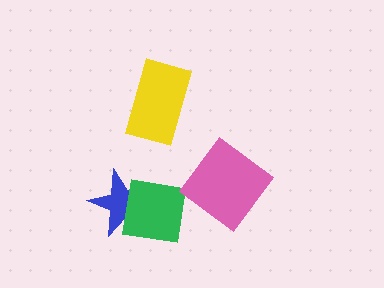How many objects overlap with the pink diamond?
0 objects overlap with the pink diamond.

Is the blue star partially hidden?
Yes, it is partially covered by another shape.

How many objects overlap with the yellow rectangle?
0 objects overlap with the yellow rectangle.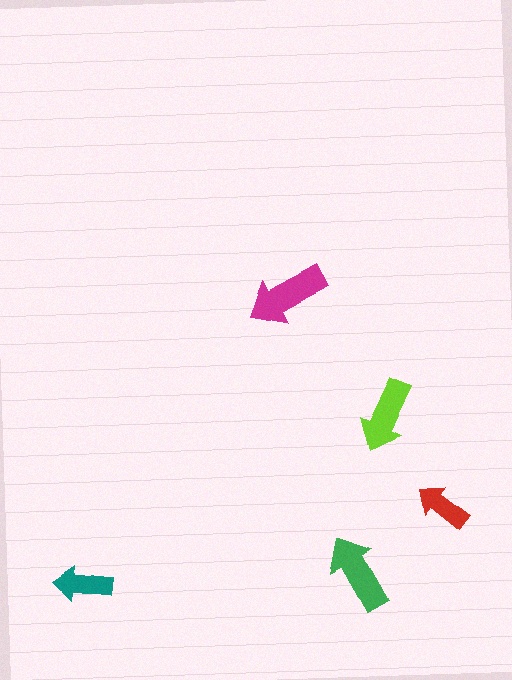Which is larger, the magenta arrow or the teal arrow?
The magenta one.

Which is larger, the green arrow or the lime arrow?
The green one.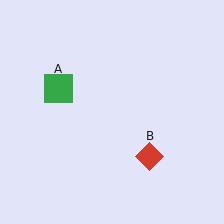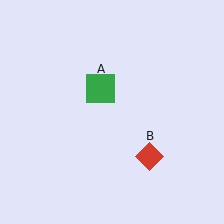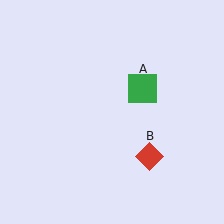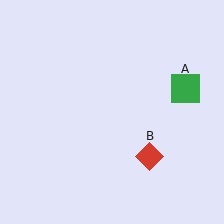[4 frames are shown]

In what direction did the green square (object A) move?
The green square (object A) moved right.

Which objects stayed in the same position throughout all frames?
Red diamond (object B) remained stationary.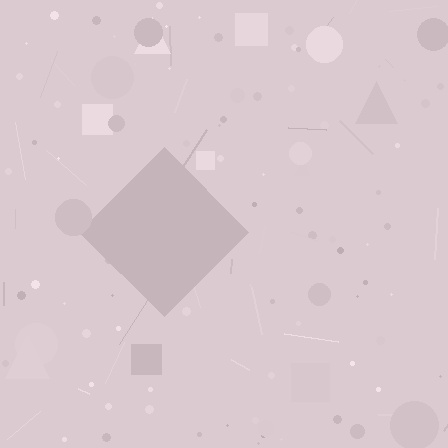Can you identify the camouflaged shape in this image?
The camouflaged shape is a diamond.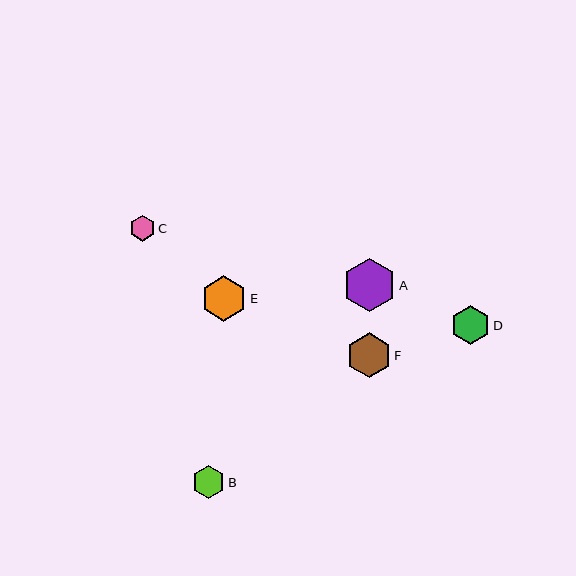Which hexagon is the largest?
Hexagon A is the largest with a size of approximately 53 pixels.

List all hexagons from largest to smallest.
From largest to smallest: A, E, F, D, B, C.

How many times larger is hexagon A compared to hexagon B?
Hexagon A is approximately 1.6 times the size of hexagon B.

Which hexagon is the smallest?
Hexagon C is the smallest with a size of approximately 26 pixels.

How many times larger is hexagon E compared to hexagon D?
Hexagon E is approximately 1.2 times the size of hexagon D.